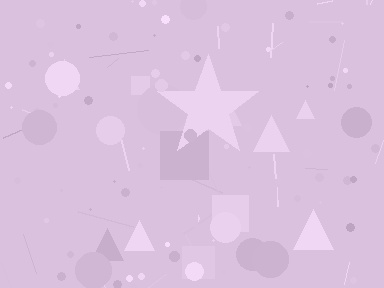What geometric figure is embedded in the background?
A star is embedded in the background.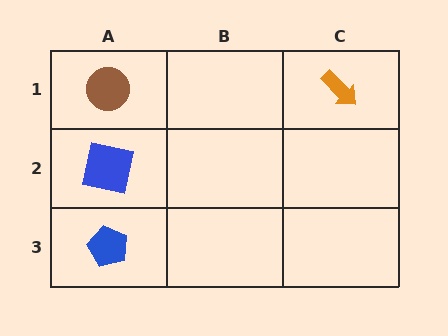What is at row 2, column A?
A blue square.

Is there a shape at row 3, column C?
No, that cell is empty.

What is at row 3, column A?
A blue pentagon.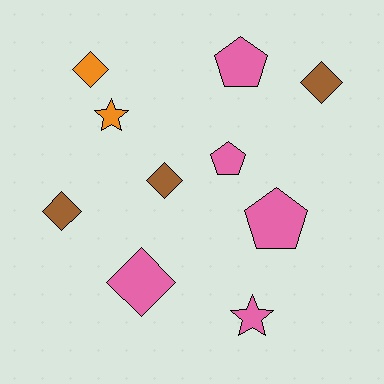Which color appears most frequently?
Pink, with 5 objects.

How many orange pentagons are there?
There are no orange pentagons.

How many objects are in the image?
There are 10 objects.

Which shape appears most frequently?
Diamond, with 5 objects.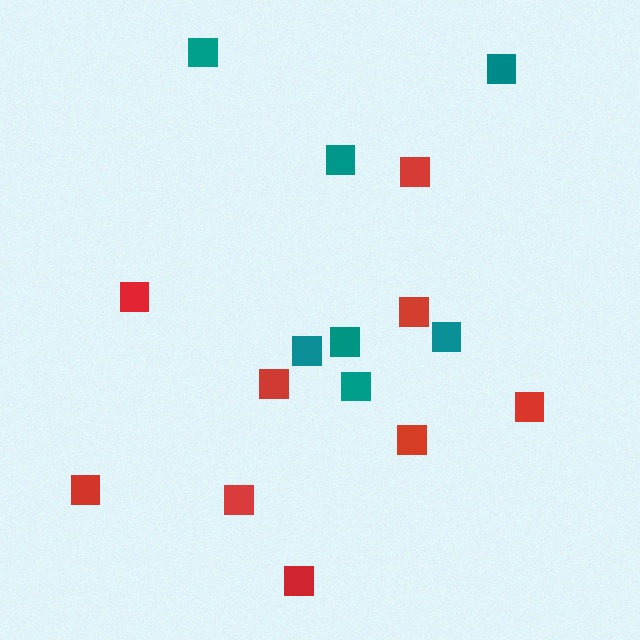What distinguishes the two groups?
There are 2 groups: one group of red squares (9) and one group of teal squares (7).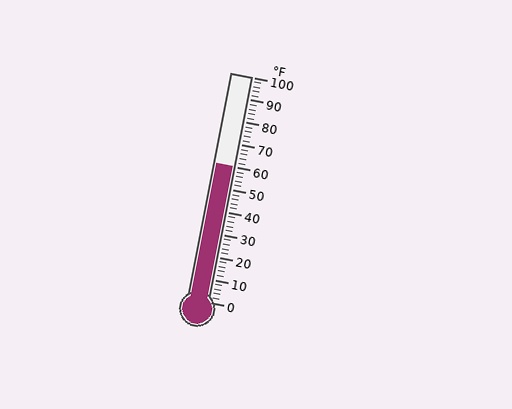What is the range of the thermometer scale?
The thermometer scale ranges from 0°F to 100°F.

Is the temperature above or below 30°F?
The temperature is above 30°F.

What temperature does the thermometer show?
The thermometer shows approximately 60°F.